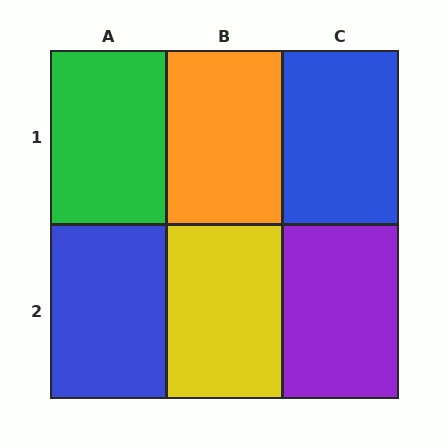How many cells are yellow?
1 cell is yellow.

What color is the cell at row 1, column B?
Orange.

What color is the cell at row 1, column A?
Green.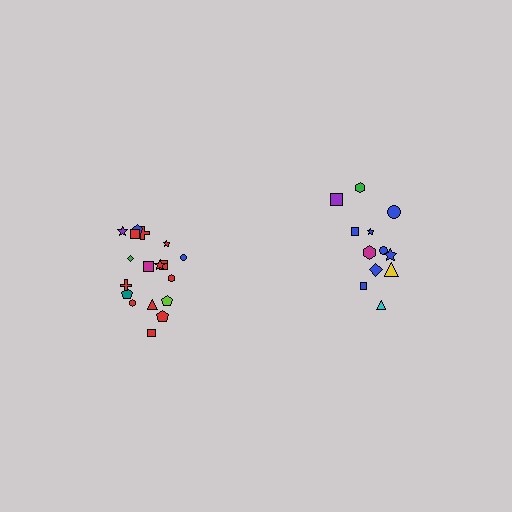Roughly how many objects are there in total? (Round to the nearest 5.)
Roughly 30 objects in total.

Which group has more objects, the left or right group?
The left group.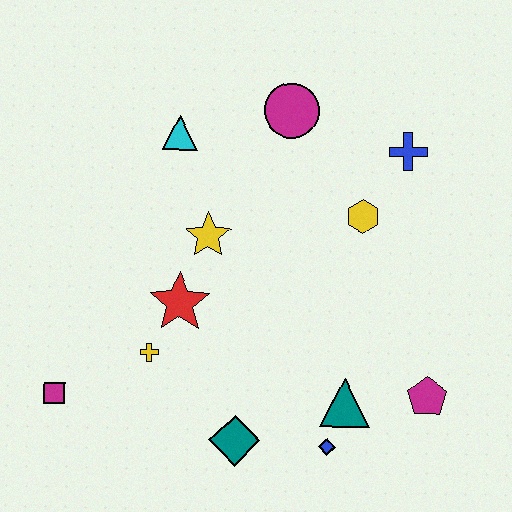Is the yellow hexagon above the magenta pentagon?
Yes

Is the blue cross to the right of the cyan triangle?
Yes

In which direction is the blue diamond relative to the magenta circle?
The blue diamond is below the magenta circle.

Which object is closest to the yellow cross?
The red star is closest to the yellow cross.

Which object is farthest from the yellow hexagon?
The magenta square is farthest from the yellow hexagon.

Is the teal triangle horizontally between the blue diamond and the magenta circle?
No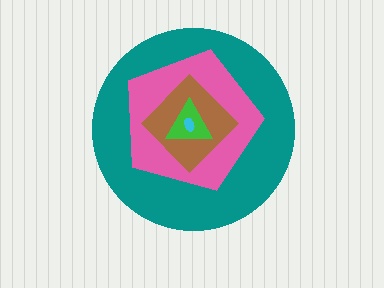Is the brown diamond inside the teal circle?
Yes.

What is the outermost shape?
The teal circle.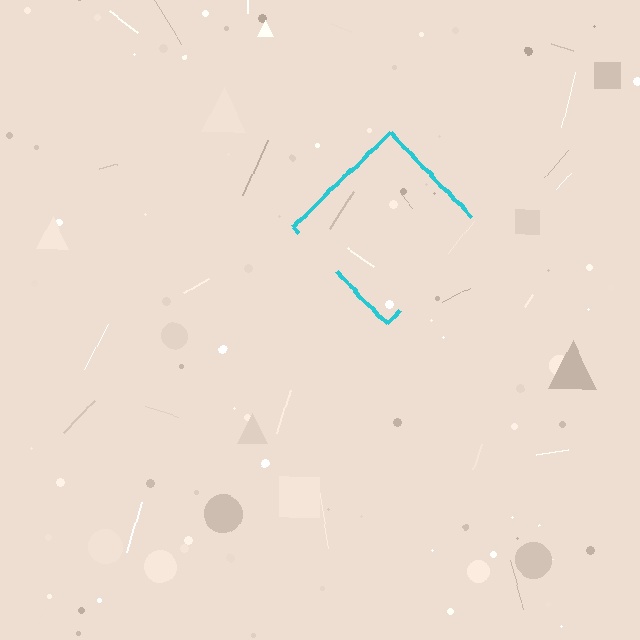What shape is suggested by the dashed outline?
The dashed outline suggests a diamond.